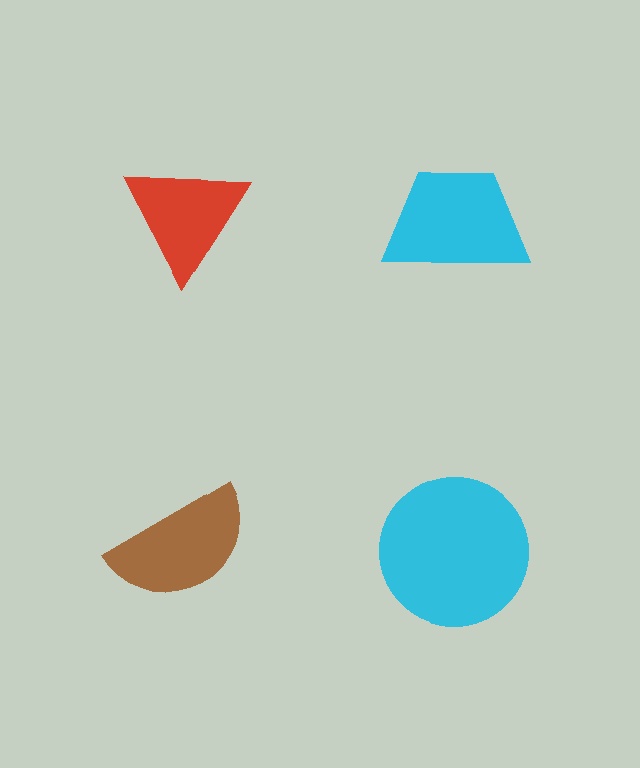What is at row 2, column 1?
A brown semicircle.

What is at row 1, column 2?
A cyan trapezoid.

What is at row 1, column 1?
A red triangle.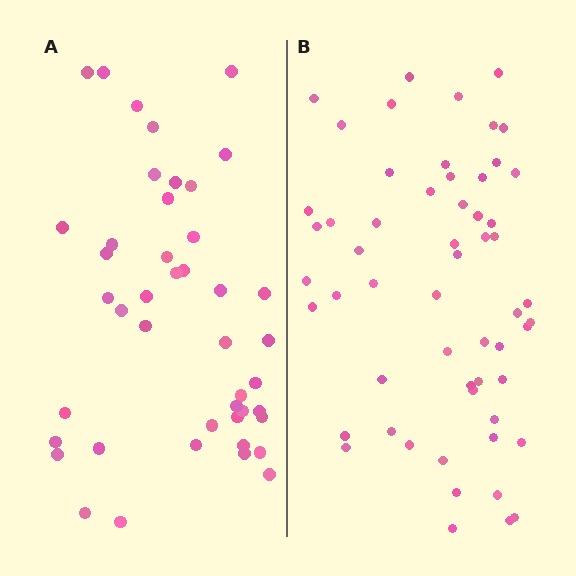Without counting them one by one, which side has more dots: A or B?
Region B (the right region) has more dots.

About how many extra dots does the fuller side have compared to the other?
Region B has approximately 15 more dots than region A.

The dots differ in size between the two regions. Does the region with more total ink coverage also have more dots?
No. Region A has more total ink coverage because its dots are larger, but region B actually contains more individual dots. Total area can be misleading — the number of items is what matters here.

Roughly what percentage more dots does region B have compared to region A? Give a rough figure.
About 30% more.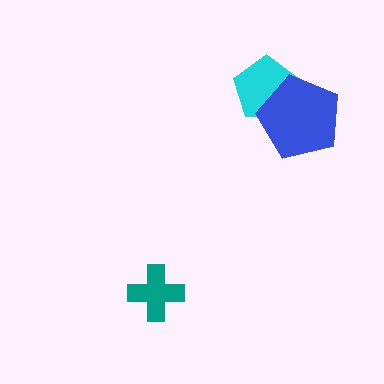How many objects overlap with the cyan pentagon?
1 object overlaps with the cyan pentagon.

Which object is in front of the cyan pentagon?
The blue pentagon is in front of the cyan pentagon.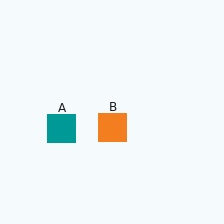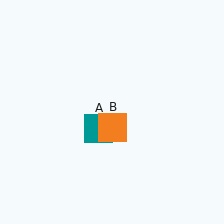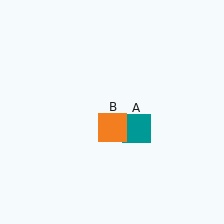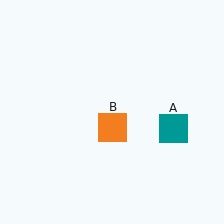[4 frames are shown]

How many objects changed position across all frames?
1 object changed position: teal square (object A).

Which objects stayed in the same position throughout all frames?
Orange square (object B) remained stationary.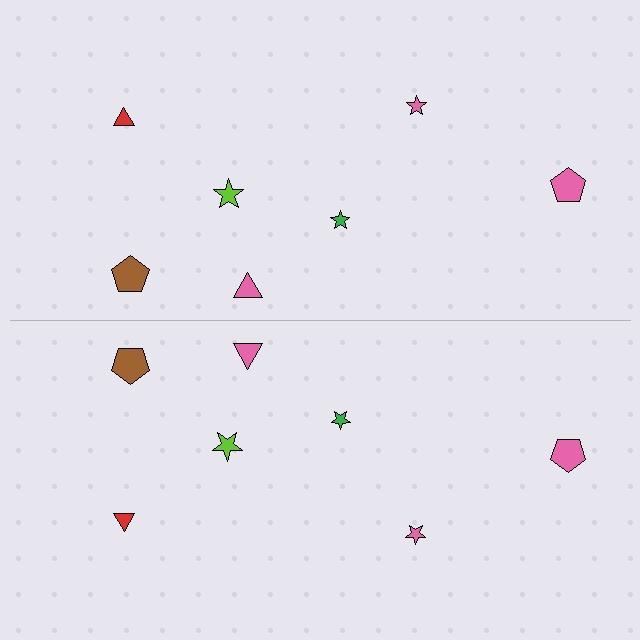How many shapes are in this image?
There are 14 shapes in this image.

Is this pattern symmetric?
Yes, this pattern has bilateral (reflection) symmetry.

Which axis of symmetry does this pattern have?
The pattern has a horizontal axis of symmetry running through the center of the image.